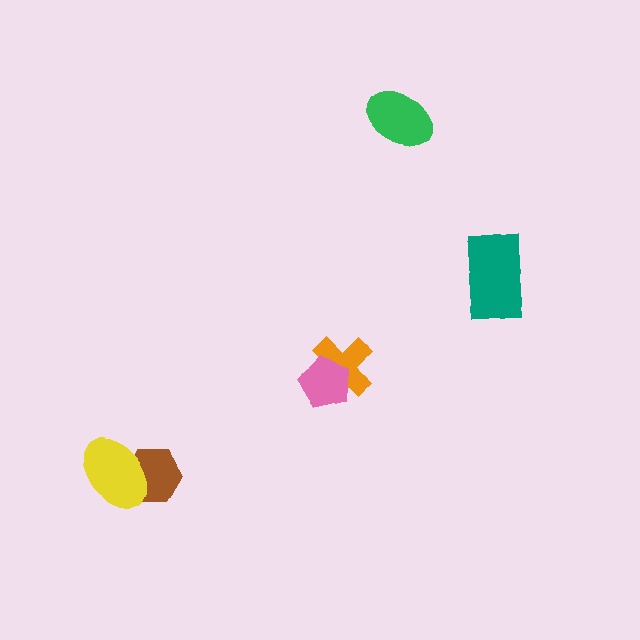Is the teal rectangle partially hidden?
No, no other shape covers it.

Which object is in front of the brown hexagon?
The yellow ellipse is in front of the brown hexagon.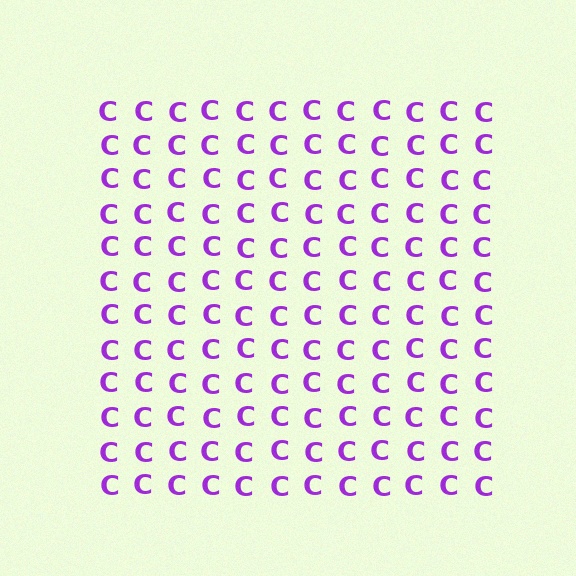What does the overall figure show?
The overall figure shows a square.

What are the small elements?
The small elements are letter C's.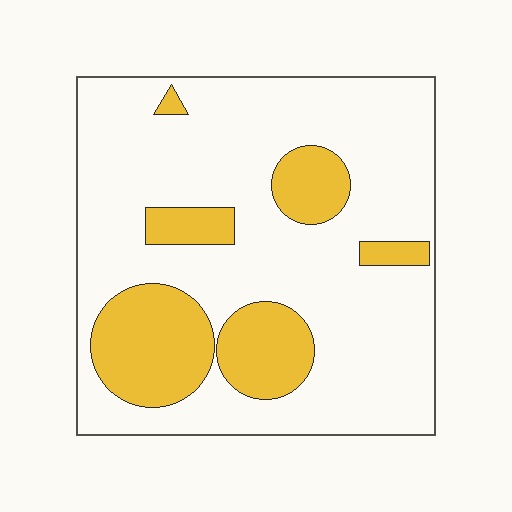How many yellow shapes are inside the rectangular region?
6.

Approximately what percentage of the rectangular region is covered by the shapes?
Approximately 25%.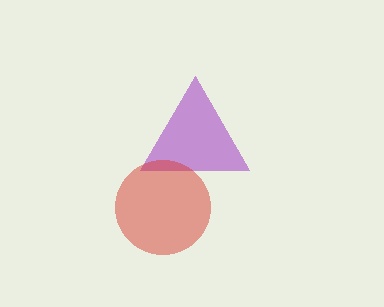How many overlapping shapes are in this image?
There are 2 overlapping shapes in the image.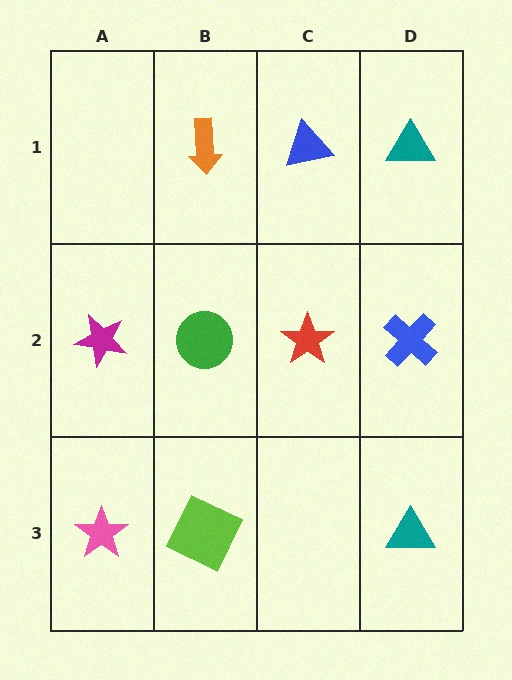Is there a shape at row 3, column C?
No, that cell is empty.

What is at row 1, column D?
A teal triangle.